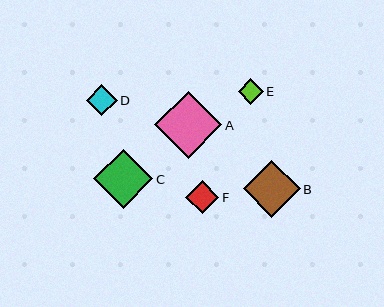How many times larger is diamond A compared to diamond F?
Diamond A is approximately 2.0 times the size of diamond F.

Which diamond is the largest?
Diamond A is the largest with a size of approximately 67 pixels.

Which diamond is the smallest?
Diamond E is the smallest with a size of approximately 25 pixels.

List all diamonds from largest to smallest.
From largest to smallest: A, C, B, F, D, E.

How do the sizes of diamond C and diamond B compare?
Diamond C and diamond B are approximately the same size.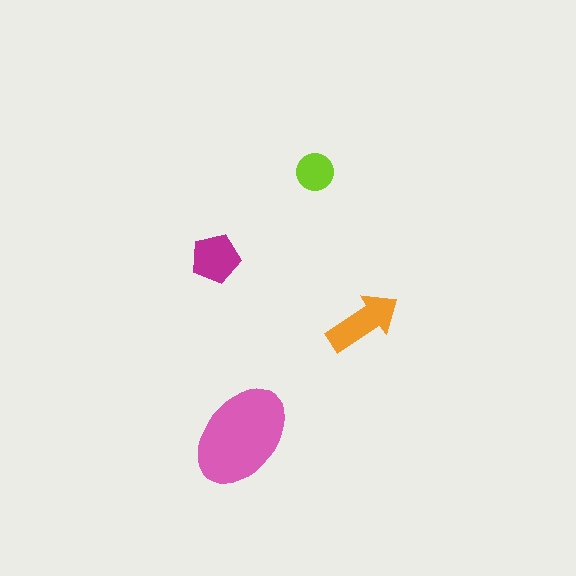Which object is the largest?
The pink ellipse.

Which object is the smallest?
The lime circle.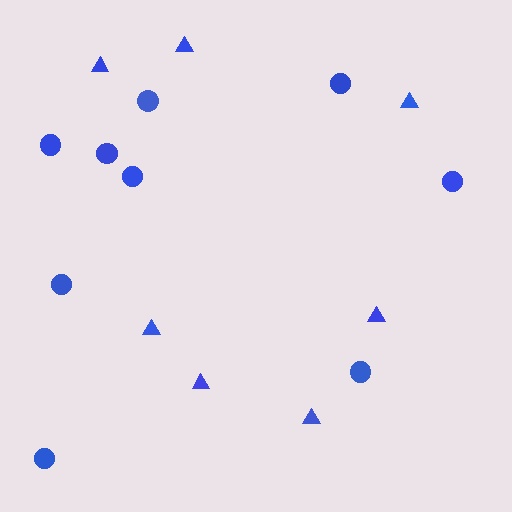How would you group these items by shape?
There are 2 groups: one group of circles (9) and one group of triangles (7).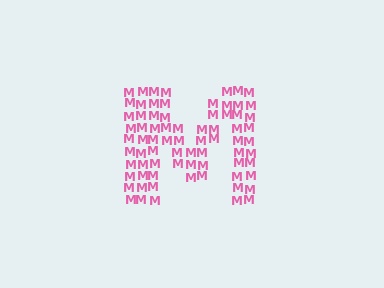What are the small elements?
The small elements are letter M's.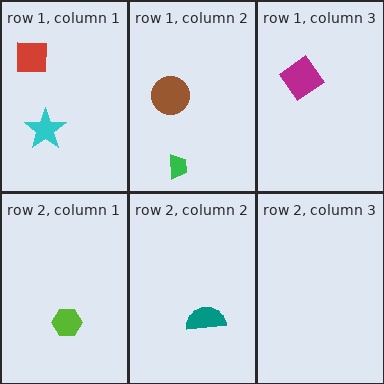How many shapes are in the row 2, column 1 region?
1.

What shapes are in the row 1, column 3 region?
The magenta diamond.